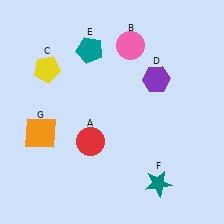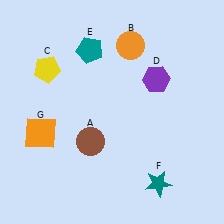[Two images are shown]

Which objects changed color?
A changed from red to brown. B changed from pink to orange.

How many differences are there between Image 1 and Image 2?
There are 2 differences between the two images.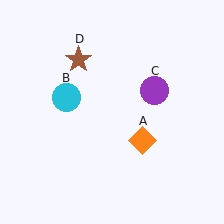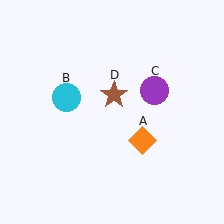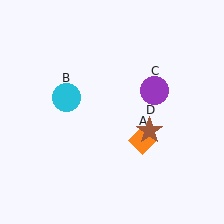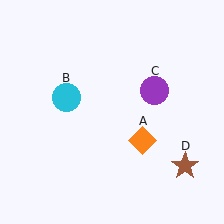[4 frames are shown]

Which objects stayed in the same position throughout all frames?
Orange diamond (object A) and cyan circle (object B) and purple circle (object C) remained stationary.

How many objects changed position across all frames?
1 object changed position: brown star (object D).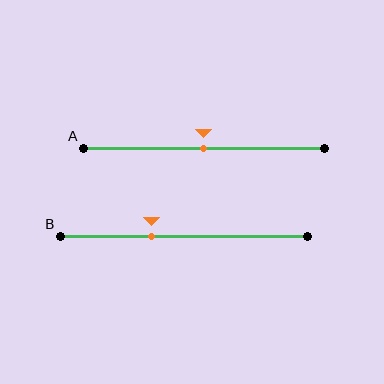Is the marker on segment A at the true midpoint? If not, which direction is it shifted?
Yes, the marker on segment A is at the true midpoint.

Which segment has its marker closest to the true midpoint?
Segment A has its marker closest to the true midpoint.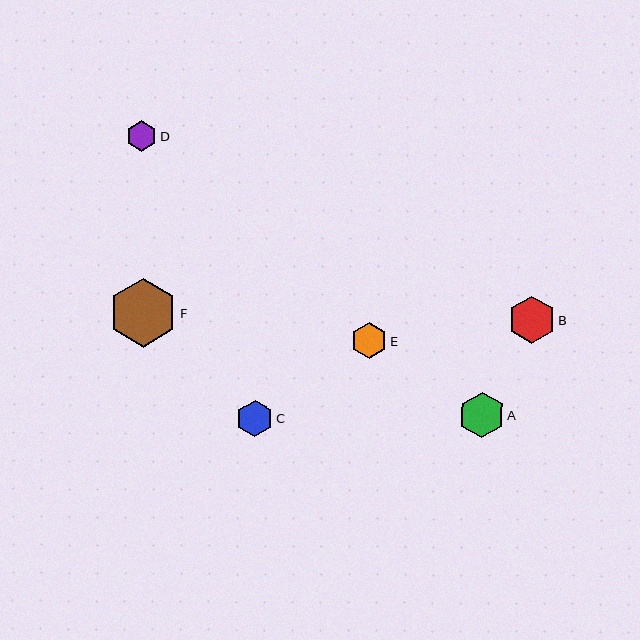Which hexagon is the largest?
Hexagon F is the largest with a size of approximately 68 pixels.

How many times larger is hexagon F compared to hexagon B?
Hexagon F is approximately 1.5 times the size of hexagon B.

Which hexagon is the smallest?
Hexagon D is the smallest with a size of approximately 30 pixels.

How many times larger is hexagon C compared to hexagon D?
Hexagon C is approximately 1.2 times the size of hexagon D.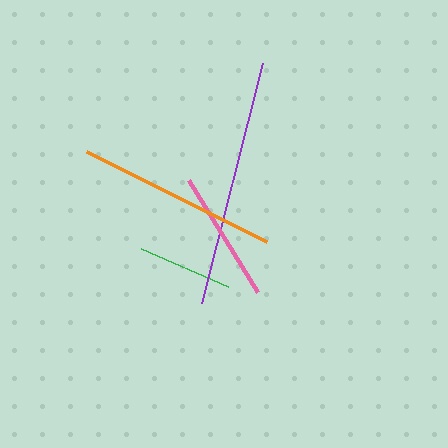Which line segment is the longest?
The purple line is the longest at approximately 248 pixels.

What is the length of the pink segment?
The pink segment is approximately 131 pixels long.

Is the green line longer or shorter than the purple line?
The purple line is longer than the green line.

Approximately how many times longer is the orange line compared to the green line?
The orange line is approximately 2.1 times the length of the green line.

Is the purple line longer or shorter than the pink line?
The purple line is longer than the pink line.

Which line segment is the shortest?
The green line is the shortest at approximately 95 pixels.